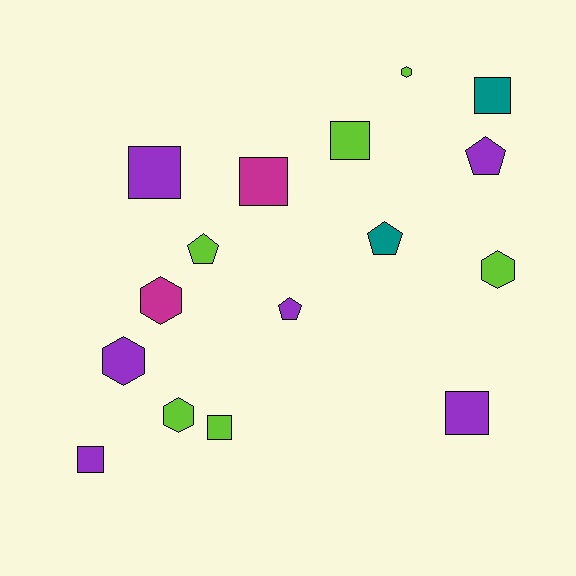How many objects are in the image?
There are 16 objects.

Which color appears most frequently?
Purple, with 6 objects.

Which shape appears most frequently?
Square, with 7 objects.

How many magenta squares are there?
There is 1 magenta square.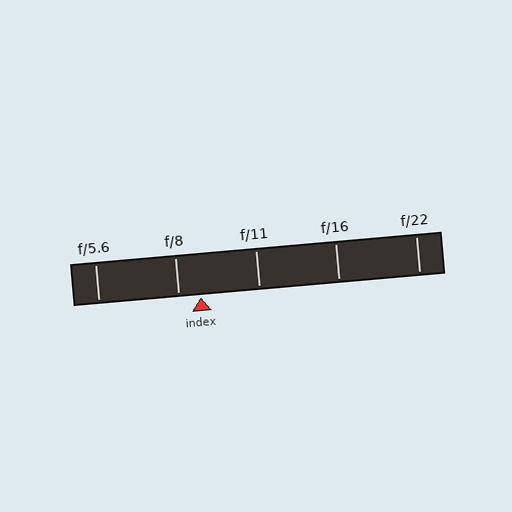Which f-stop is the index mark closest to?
The index mark is closest to f/8.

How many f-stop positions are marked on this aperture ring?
There are 5 f-stop positions marked.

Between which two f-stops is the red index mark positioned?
The index mark is between f/8 and f/11.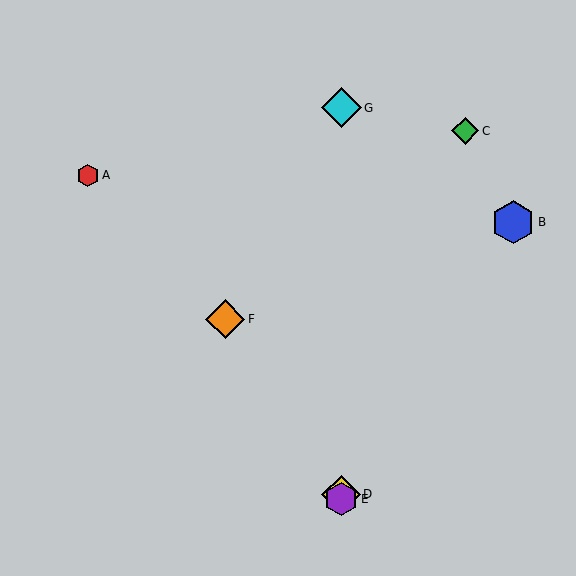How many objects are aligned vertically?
3 objects (D, E, G) are aligned vertically.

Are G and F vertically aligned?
No, G is at x≈341 and F is at x≈225.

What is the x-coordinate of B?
Object B is at x≈513.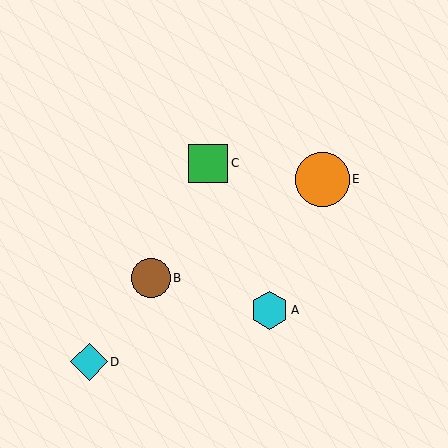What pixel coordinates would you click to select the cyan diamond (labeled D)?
Click at (89, 362) to select the cyan diamond D.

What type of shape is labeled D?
Shape D is a cyan diamond.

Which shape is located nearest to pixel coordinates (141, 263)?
The brown circle (labeled B) at (151, 278) is nearest to that location.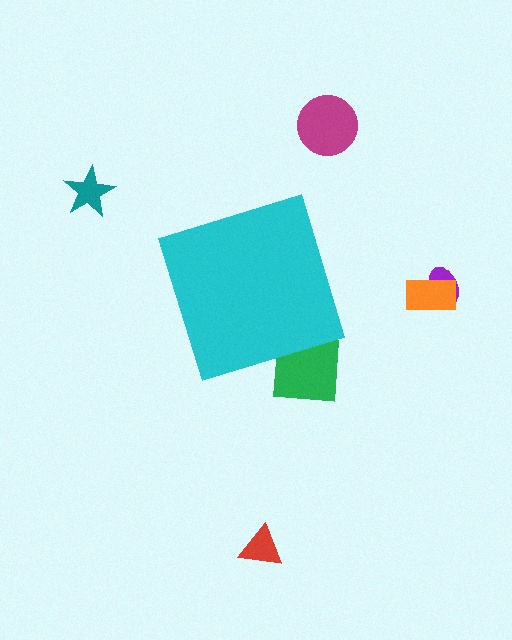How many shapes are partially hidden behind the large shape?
1 shape is partially hidden.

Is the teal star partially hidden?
No, the teal star is fully visible.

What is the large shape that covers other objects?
A cyan diamond.